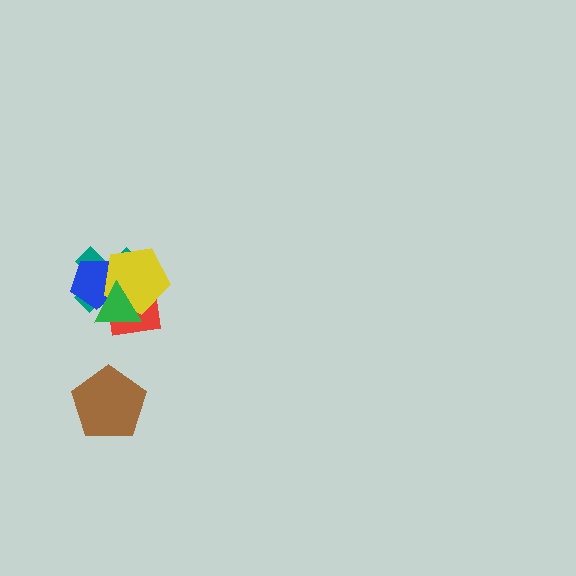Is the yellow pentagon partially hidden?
Yes, it is partially covered by another shape.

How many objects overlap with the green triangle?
4 objects overlap with the green triangle.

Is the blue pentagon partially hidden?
Yes, it is partially covered by another shape.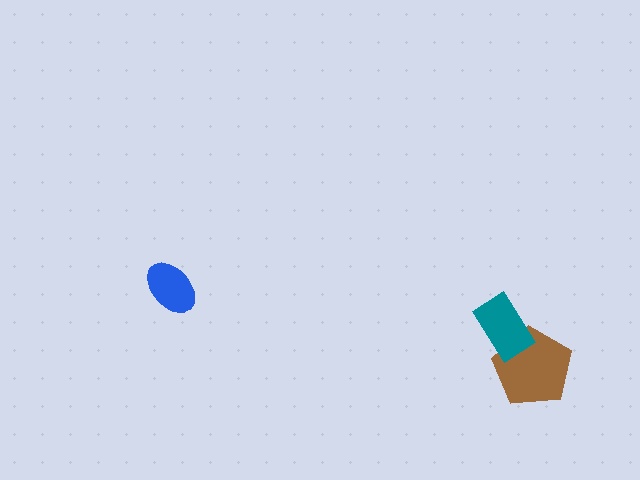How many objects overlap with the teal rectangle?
1 object overlaps with the teal rectangle.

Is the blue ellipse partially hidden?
No, no other shape covers it.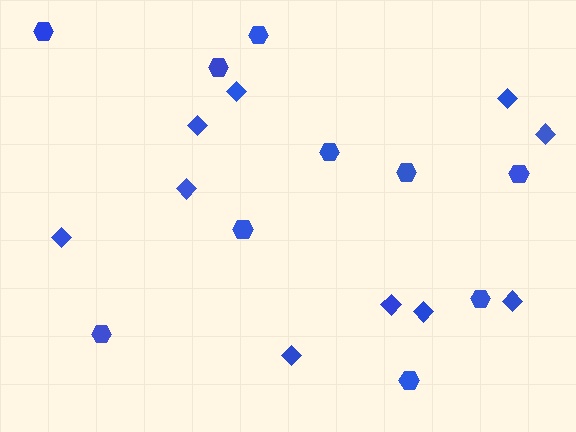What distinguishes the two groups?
There are 2 groups: one group of diamonds (10) and one group of hexagons (10).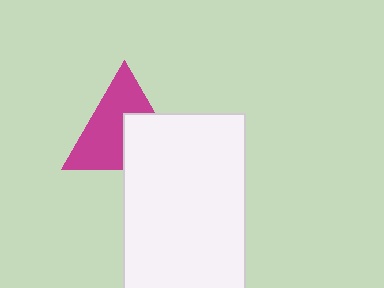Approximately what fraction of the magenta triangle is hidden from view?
Roughly 39% of the magenta triangle is hidden behind the white rectangle.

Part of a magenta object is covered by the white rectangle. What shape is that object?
It is a triangle.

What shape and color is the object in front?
The object in front is a white rectangle.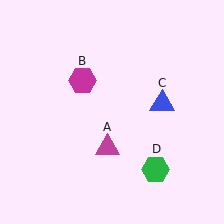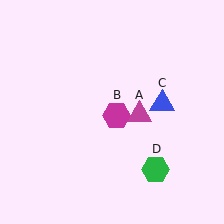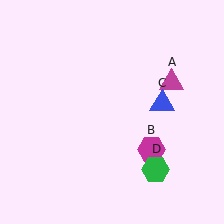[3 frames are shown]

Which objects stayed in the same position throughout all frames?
Blue triangle (object C) and green hexagon (object D) remained stationary.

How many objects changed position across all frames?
2 objects changed position: magenta triangle (object A), magenta hexagon (object B).